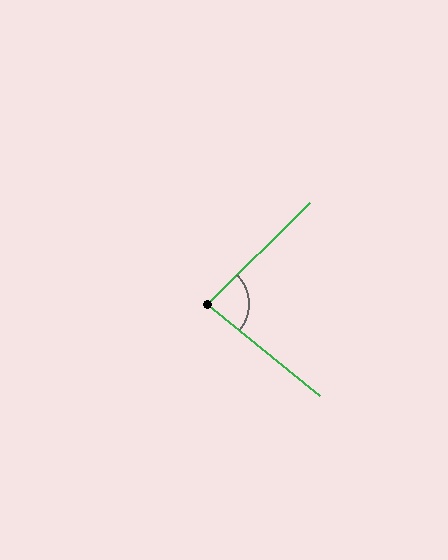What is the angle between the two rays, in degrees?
Approximately 84 degrees.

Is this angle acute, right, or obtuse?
It is acute.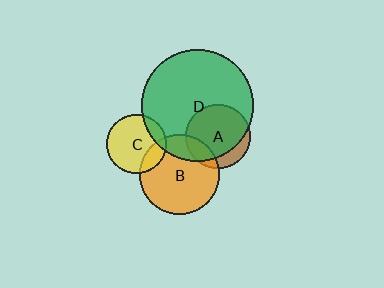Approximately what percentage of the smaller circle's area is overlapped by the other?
Approximately 20%.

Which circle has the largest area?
Circle D (green).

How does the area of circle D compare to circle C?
Approximately 3.5 times.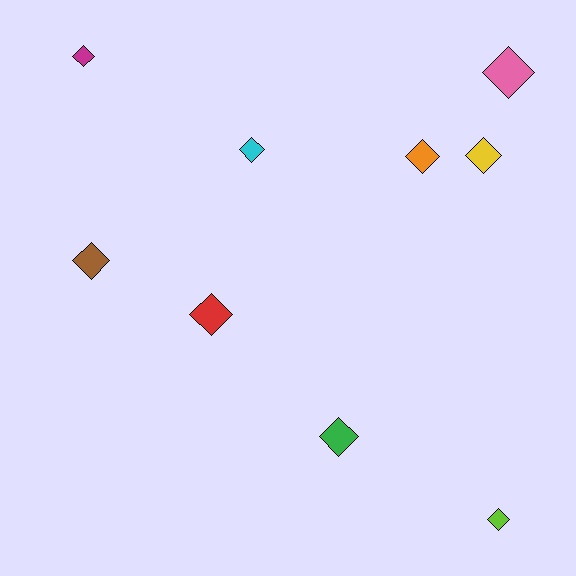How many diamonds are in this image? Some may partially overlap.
There are 9 diamonds.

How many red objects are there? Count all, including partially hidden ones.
There is 1 red object.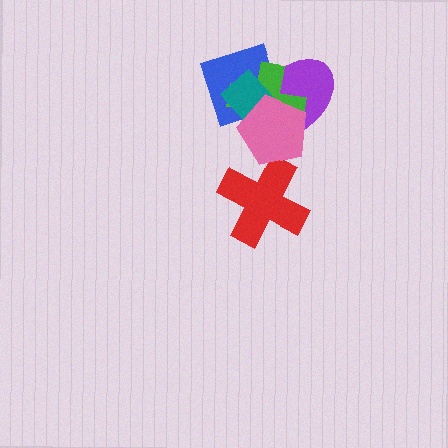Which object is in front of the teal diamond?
The pink pentagon is in front of the teal diamond.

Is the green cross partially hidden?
Yes, it is partially covered by another shape.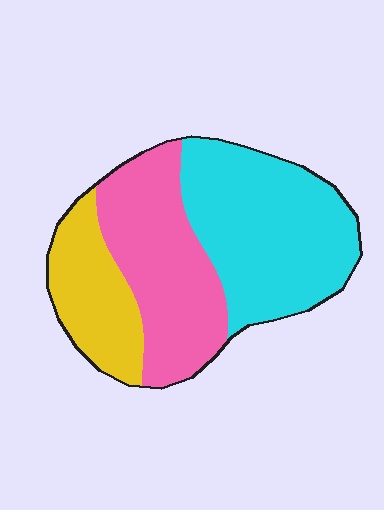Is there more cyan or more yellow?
Cyan.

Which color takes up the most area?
Cyan, at roughly 45%.